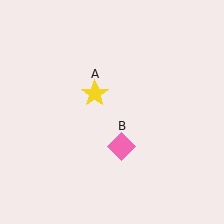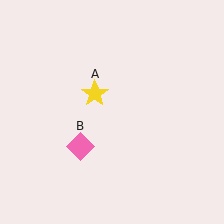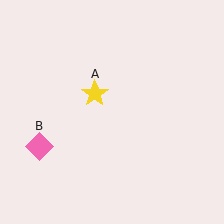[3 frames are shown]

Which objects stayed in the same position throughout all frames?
Yellow star (object A) remained stationary.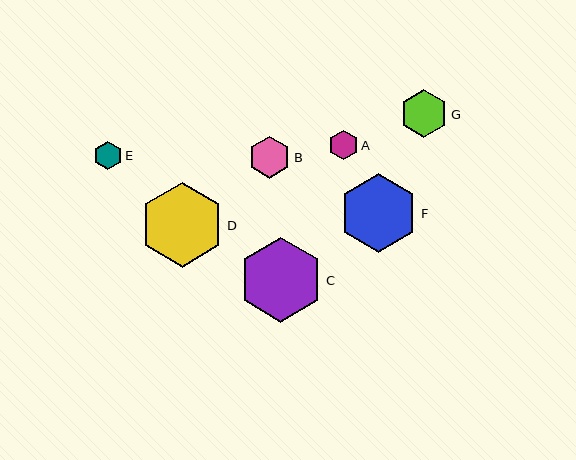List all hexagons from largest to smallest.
From largest to smallest: D, C, F, G, B, A, E.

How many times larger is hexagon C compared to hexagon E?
Hexagon C is approximately 3.0 times the size of hexagon E.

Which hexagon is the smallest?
Hexagon E is the smallest with a size of approximately 28 pixels.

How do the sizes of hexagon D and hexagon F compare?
Hexagon D and hexagon F are approximately the same size.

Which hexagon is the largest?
Hexagon D is the largest with a size of approximately 85 pixels.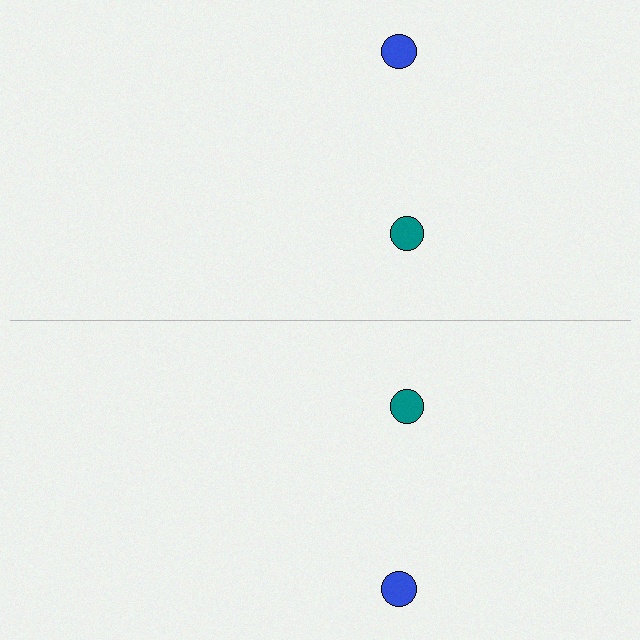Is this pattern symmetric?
Yes, this pattern has bilateral (reflection) symmetry.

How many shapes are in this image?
There are 4 shapes in this image.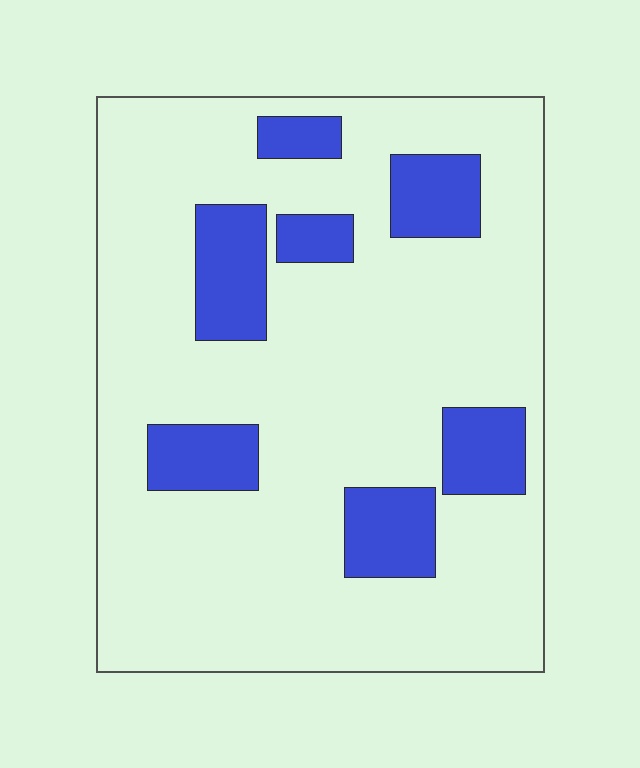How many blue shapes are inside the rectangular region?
7.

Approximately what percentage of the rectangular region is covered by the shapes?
Approximately 20%.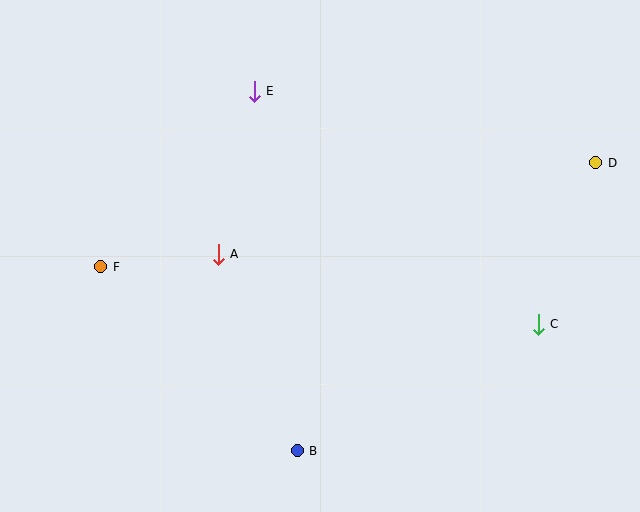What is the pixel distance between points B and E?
The distance between B and E is 362 pixels.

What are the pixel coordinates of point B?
Point B is at (297, 451).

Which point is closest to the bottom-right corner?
Point C is closest to the bottom-right corner.